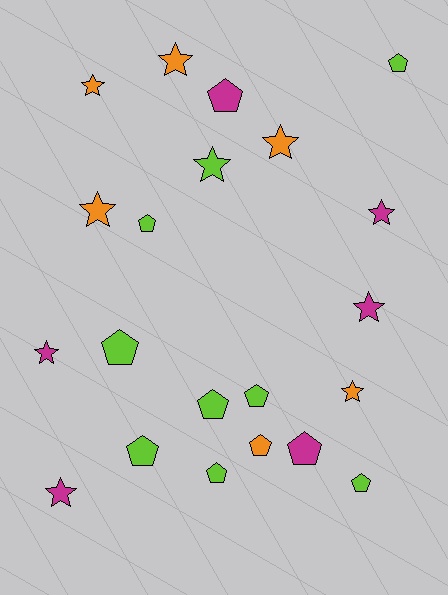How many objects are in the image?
There are 21 objects.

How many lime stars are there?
There is 1 lime star.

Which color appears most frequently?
Lime, with 9 objects.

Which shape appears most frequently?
Pentagon, with 11 objects.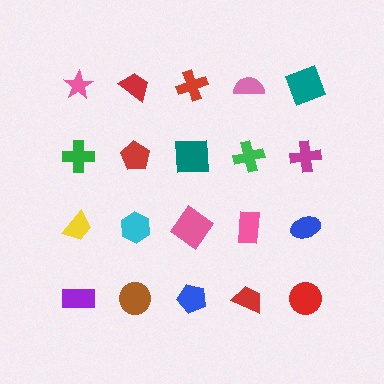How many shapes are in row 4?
5 shapes.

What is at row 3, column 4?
A pink rectangle.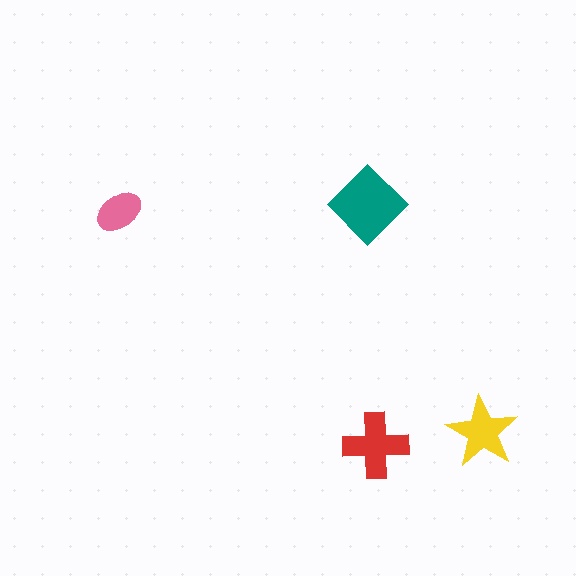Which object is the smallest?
The pink ellipse.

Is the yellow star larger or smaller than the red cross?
Smaller.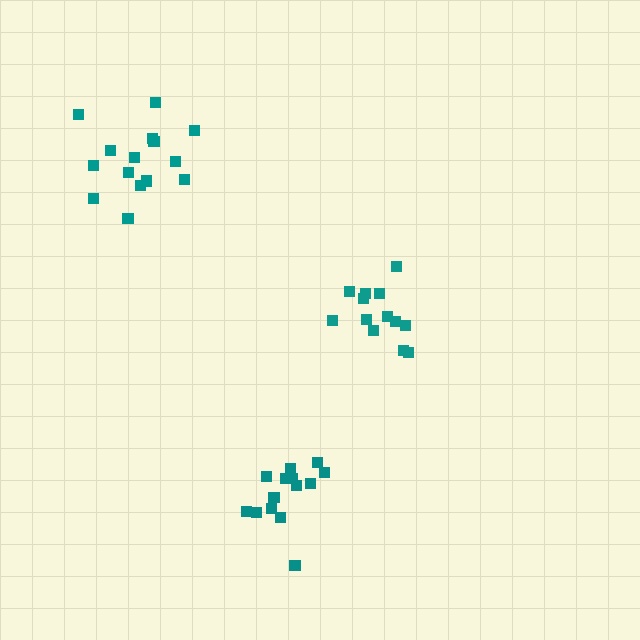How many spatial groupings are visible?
There are 3 spatial groupings.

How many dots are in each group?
Group 1: 14 dots, Group 2: 13 dots, Group 3: 15 dots (42 total).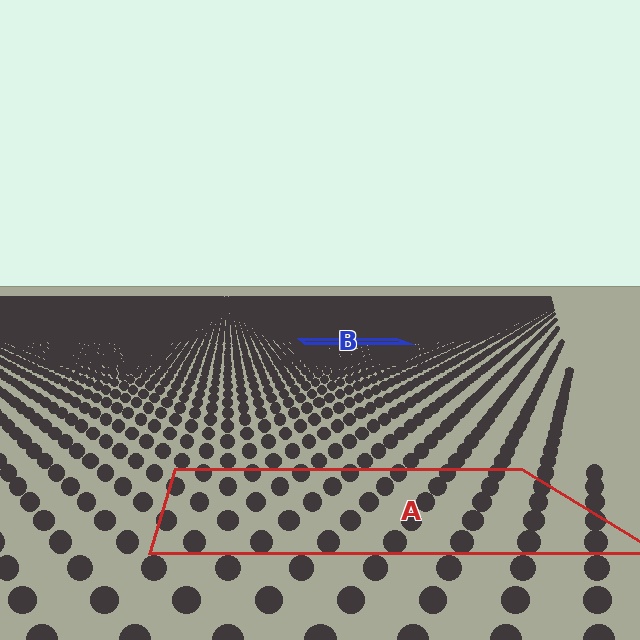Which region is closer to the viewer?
Region A is closer. The texture elements there are larger and more spread out.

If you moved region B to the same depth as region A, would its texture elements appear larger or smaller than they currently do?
They would appear larger. At a closer depth, the same texture elements are projected at a bigger on-screen size.